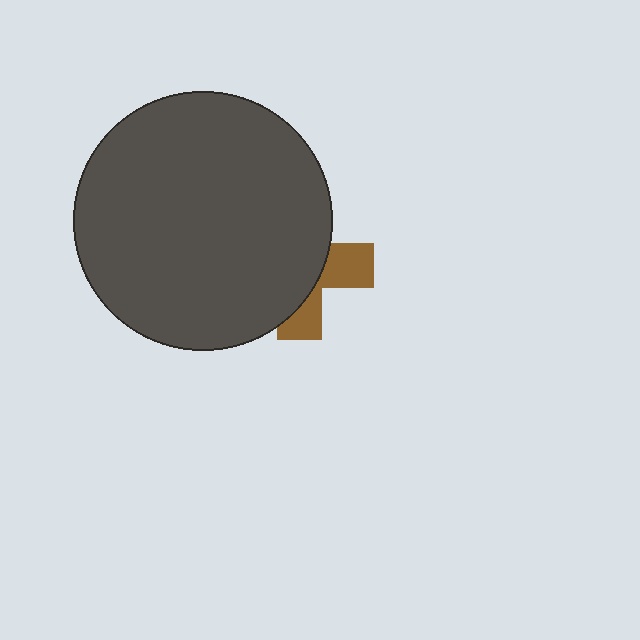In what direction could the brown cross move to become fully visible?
The brown cross could move right. That would shift it out from behind the dark gray circle entirely.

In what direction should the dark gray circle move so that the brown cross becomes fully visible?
The dark gray circle should move left. That is the shortest direction to clear the overlap and leave the brown cross fully visible.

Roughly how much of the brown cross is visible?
A small part of it is visible (roughly 32%).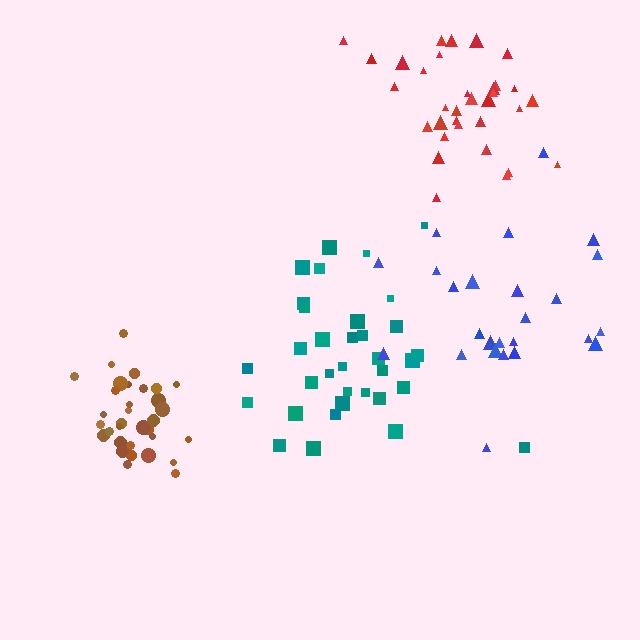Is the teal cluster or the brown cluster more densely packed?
Brown.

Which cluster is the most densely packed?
Brown.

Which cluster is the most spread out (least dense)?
Blue.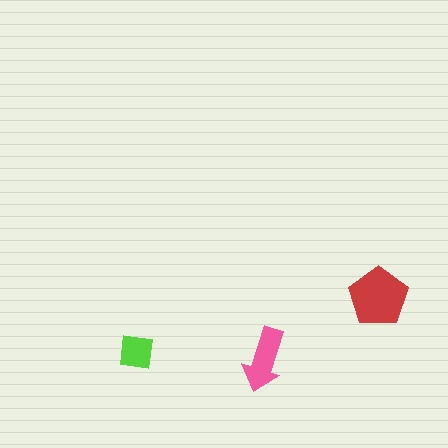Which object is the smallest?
The lime square.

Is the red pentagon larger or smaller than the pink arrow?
Larger.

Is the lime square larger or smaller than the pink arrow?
Smaller.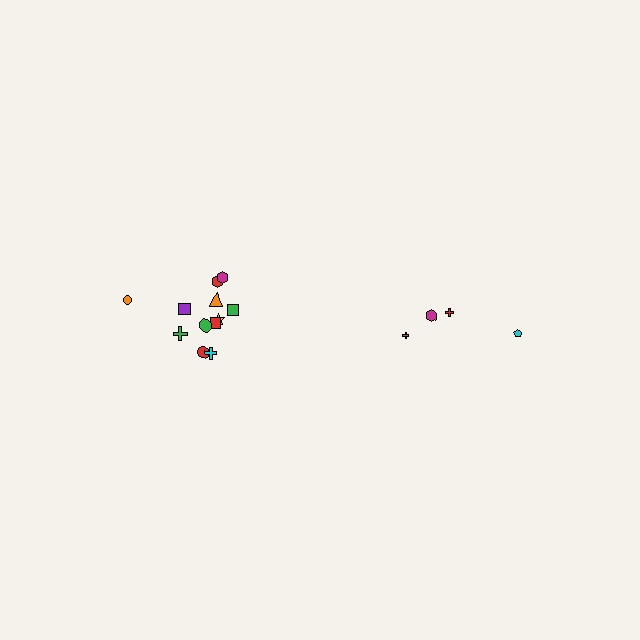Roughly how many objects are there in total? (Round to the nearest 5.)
Roughly 15 objects in total.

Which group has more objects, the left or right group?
The left group.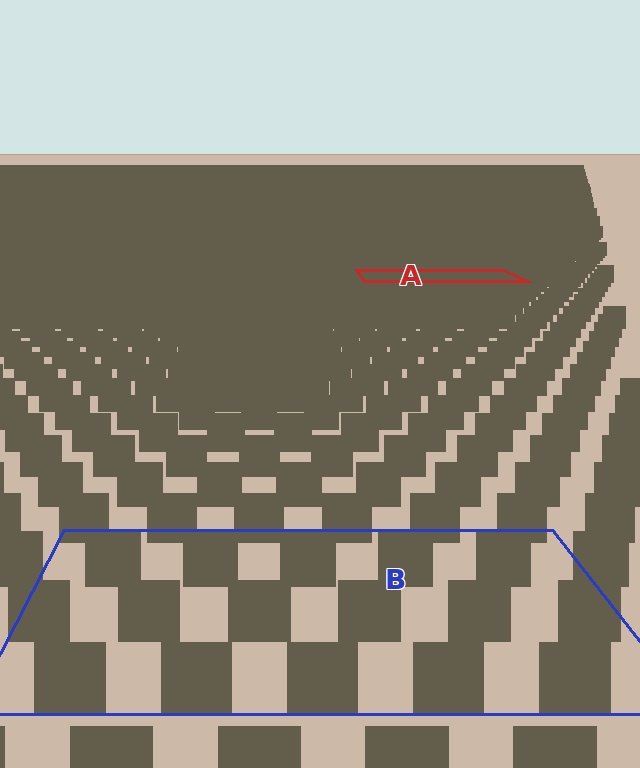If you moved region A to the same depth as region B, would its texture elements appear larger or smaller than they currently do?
They would appear larger. At a closer depth, the same texture elements are projected at a bigger on-screen size.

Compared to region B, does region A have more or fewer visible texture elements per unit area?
Region A has more texture elements per unit area — they are packed more densely because it is farther away.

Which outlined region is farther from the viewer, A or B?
Region A is farther from the viewer — the texture elements inside it appear smaller and more densely packed.